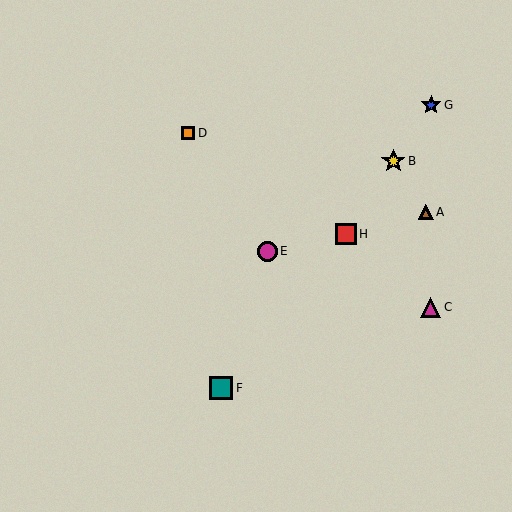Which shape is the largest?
The yellow star (labeled B) is the largest.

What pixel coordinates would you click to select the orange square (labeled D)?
Click at (188, 133) to select the orange square D.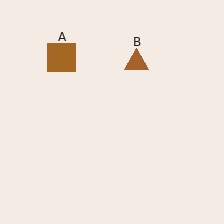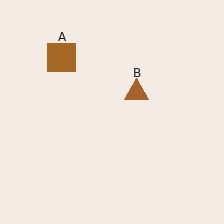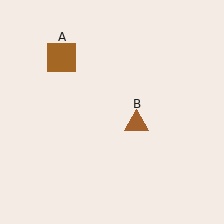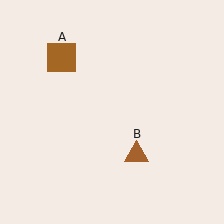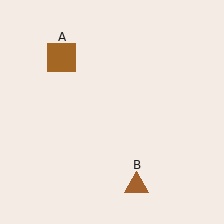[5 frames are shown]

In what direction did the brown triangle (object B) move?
The brown triangle (object B) moved down.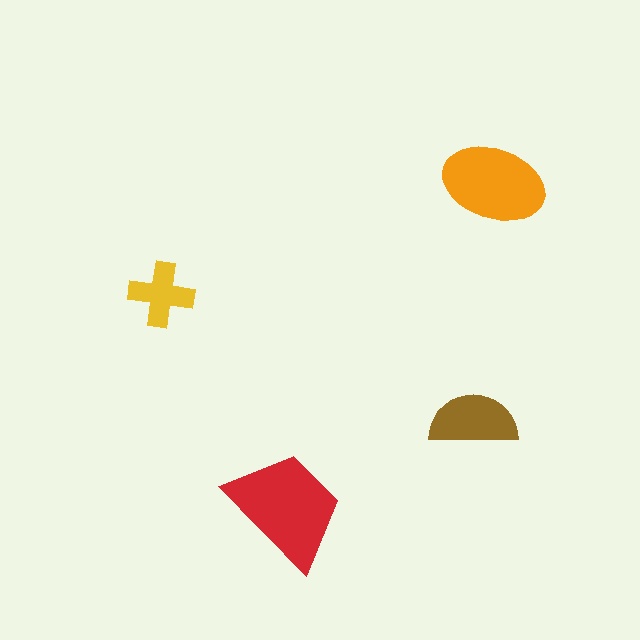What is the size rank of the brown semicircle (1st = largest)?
3rd.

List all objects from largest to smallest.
The red trapezoid, the orange ellipse, the brown semicircle, the yellow cross.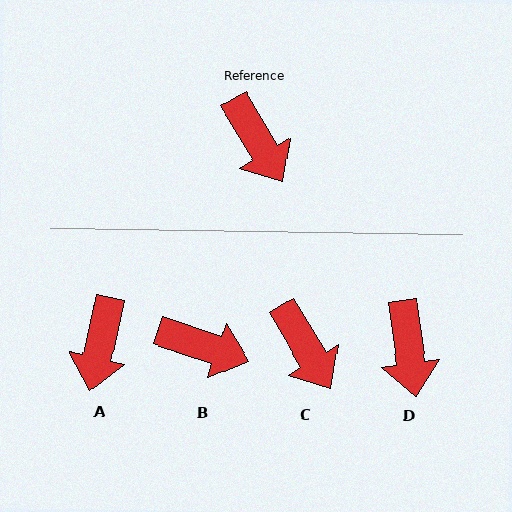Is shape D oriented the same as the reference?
No, it is off by about 23 degrees.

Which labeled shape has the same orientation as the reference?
C.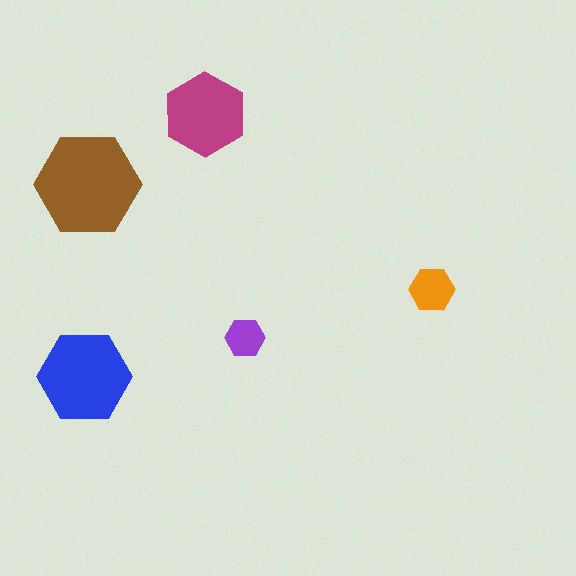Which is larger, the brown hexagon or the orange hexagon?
The brown one.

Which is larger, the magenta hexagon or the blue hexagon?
The blue one.